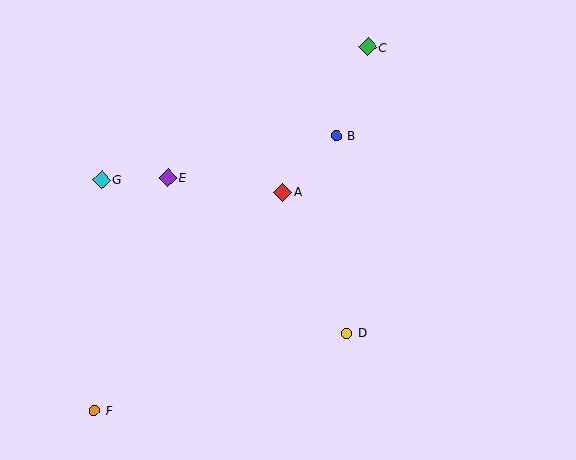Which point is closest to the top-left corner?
Point G is closest to the top-left corner.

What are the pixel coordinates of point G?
Point G is at (101, 180).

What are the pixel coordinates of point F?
Point F is at (94, 411).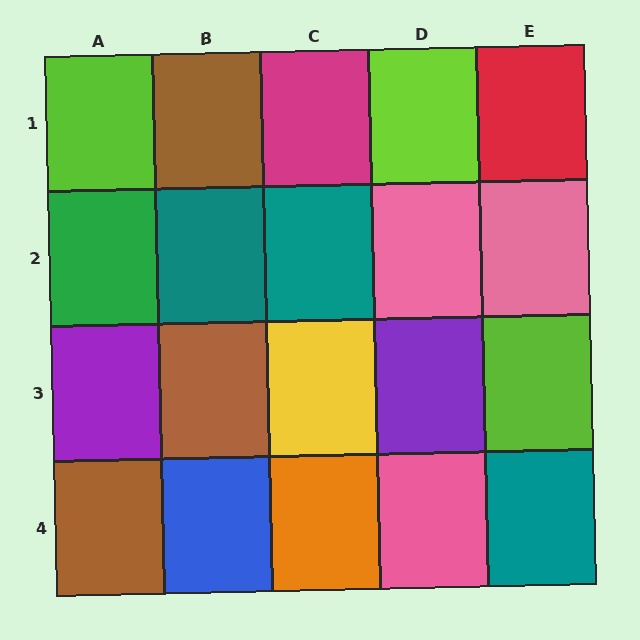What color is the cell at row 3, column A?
Purple.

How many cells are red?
1 cell is red.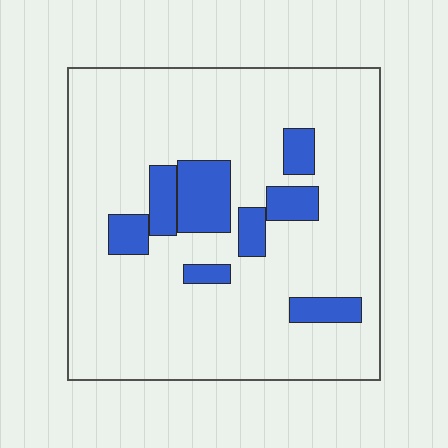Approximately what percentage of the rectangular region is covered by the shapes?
Approximately 15%.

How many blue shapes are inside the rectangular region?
8.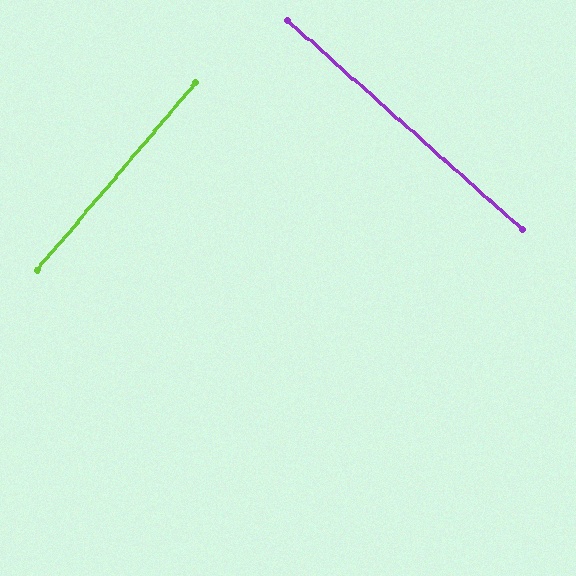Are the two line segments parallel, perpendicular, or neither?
Perpendicular — they meet at approximately 89°.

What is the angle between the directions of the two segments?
Approximately 89 degrees.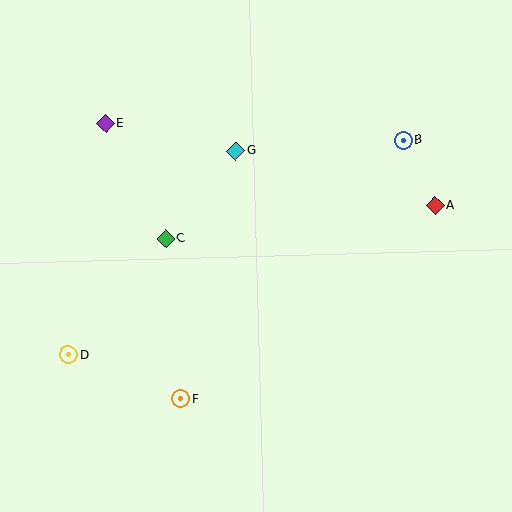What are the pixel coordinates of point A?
Point A is at (435, 205).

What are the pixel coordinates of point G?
Point G is at (236, 151).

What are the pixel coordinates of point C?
Point C is at (166, 239).